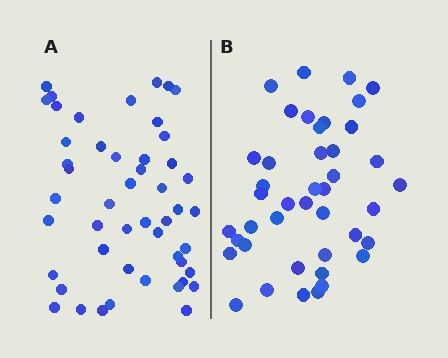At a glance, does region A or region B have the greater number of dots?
Region A (the left region) has more dots.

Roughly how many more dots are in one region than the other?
Region A has roughly 8 or so more dots than region B.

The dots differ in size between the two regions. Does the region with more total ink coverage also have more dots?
No. Region B has more total ink coverage because its dots are larger, but region A actually contains more individual dots. Total area can be misleading — the number of items is what matters here.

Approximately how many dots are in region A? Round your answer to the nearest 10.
About 50 dots. (The exact count is 49, which rounds to 50.)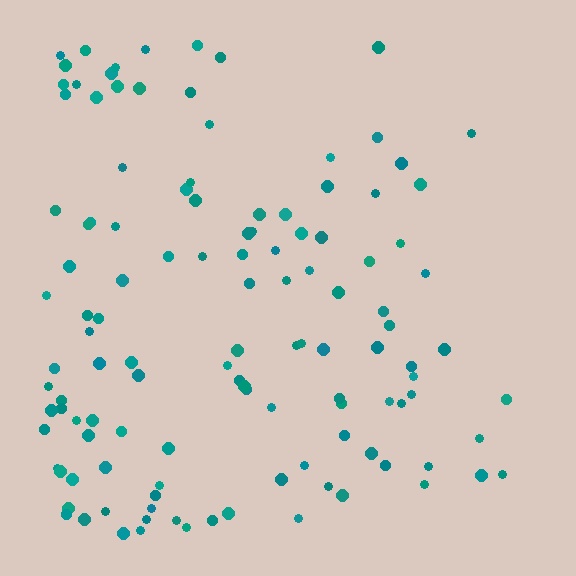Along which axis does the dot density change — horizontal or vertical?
Horizontal.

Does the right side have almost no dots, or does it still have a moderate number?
Still a moderate number, just noticeably fewer than the left.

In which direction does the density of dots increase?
From right to left, with the left side densest.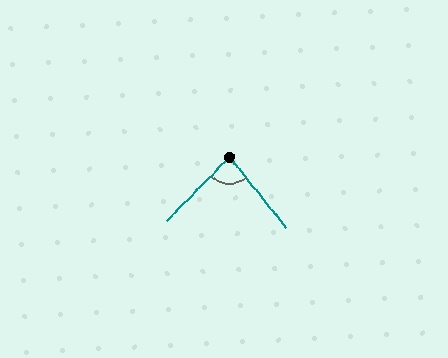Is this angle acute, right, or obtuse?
It is acute.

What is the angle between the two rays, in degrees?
Approximately 83 degrees.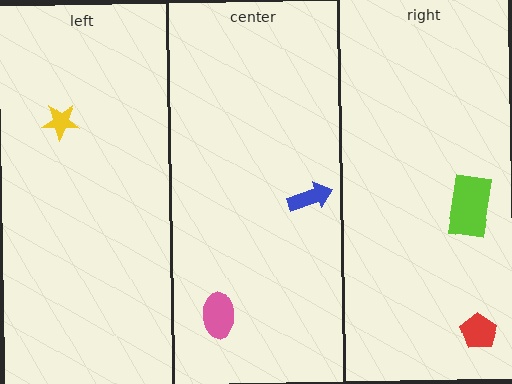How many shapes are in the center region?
2.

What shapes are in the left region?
The yellow star.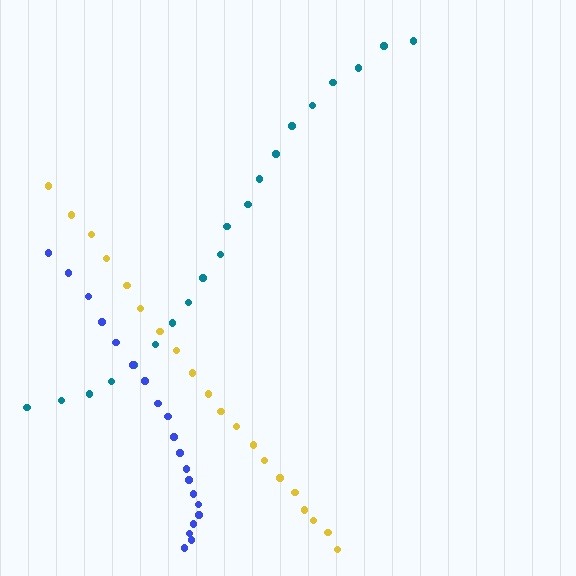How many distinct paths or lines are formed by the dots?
There are 3 distinct paths.